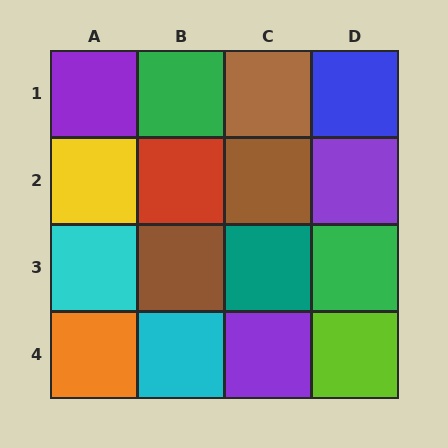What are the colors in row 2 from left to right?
Yellow, red, brown, purple.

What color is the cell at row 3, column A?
Cyan.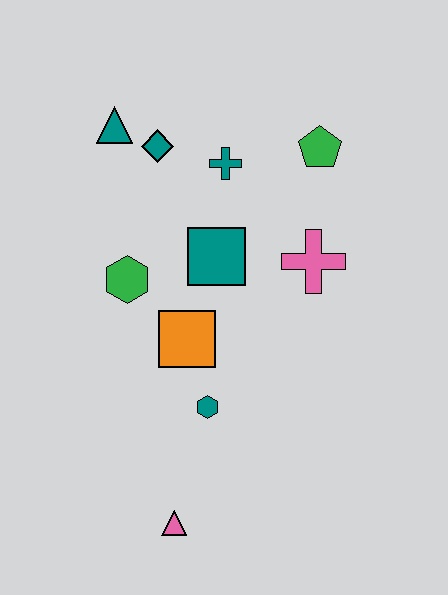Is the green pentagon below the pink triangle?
No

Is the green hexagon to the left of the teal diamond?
Yes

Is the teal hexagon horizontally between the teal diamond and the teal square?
Yes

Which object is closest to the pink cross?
The teal square is closest to the pink cross.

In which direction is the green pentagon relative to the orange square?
The green pentagon is above the orange square.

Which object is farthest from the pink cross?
The pink triangle is farthest from the pink cross.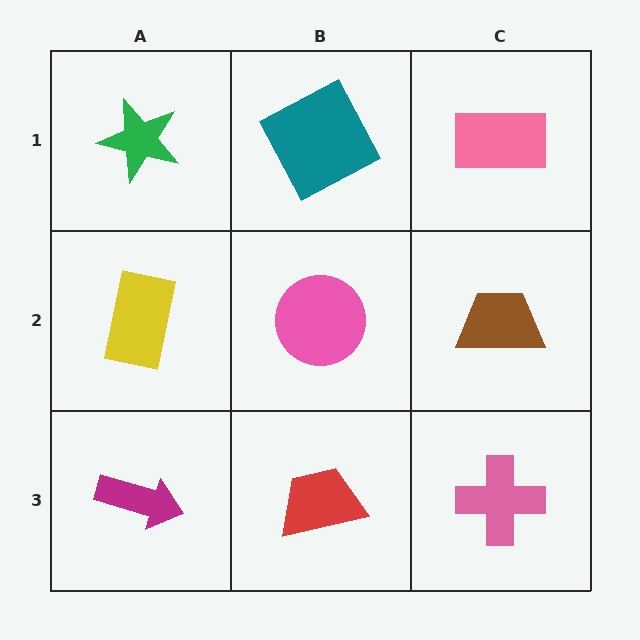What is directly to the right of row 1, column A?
A teal square.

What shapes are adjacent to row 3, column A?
A yellow rectangle (row 2, column A), a red trapezoid (row 3, column B).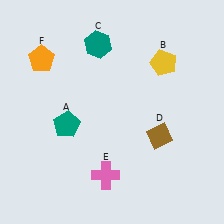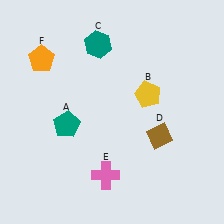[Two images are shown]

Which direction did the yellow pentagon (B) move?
The yellow pentagon (B) moved down.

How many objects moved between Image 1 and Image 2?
1 object moved between the two images.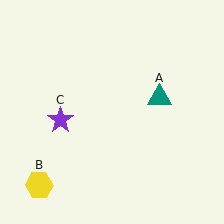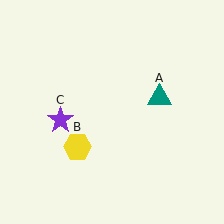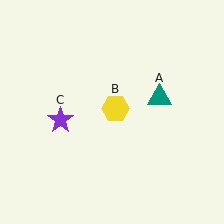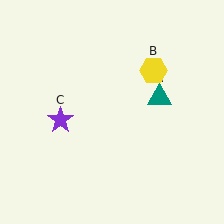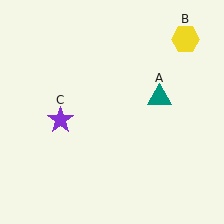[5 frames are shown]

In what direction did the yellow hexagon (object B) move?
The yellow hexagon (object B) moved up and to the right.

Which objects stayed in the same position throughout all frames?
Teal triangle (object A) and purple star (object C) remained stationary.